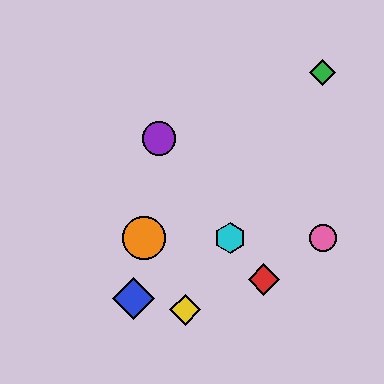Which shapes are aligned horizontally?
The orange circle, the cyan hexagon, the pink circle are aligned horizontally.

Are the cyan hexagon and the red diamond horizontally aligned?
No, the cyan hexagon is at y≈238 and the red diamond is at y≈279.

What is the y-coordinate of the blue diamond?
The blue diamond is at y≈298.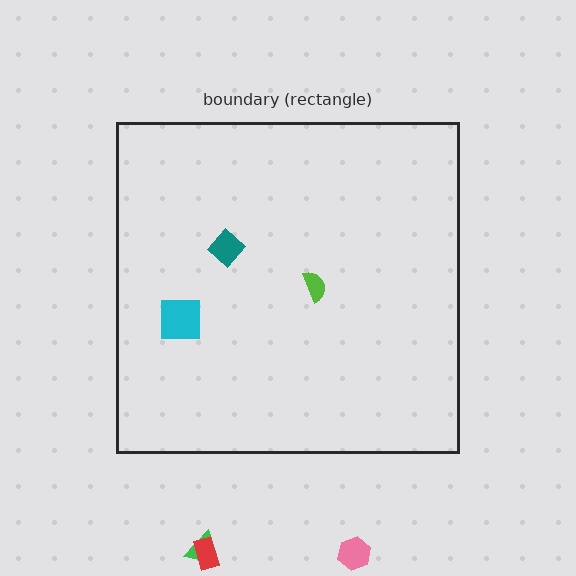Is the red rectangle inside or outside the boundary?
Outside.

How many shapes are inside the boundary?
3 inside, 3 outside.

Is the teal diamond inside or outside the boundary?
Inside.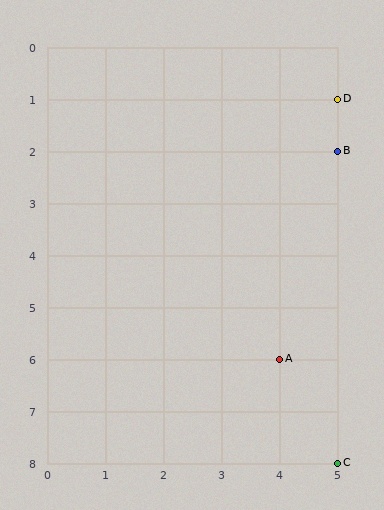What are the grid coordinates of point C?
Point C is at grid coordinates (5, 8).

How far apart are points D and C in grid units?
Points D and C are 7 rows apart.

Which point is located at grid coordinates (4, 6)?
Point A is at (4, 6).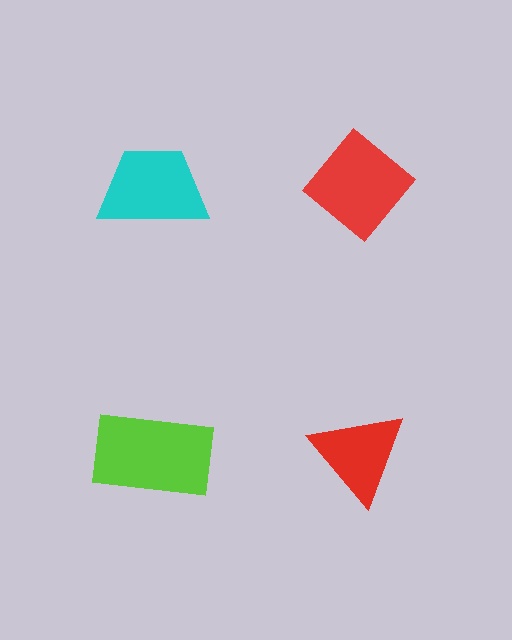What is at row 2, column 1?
A lime rectangle.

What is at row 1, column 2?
A red diamond.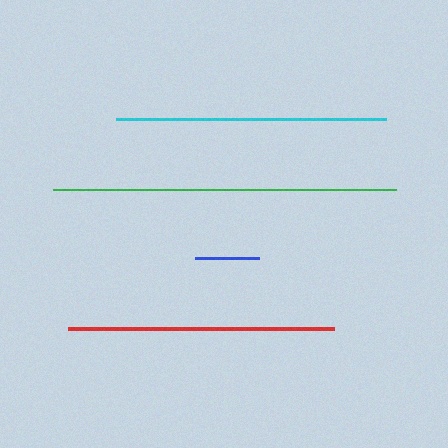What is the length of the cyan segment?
The cyan segment is approximately 270 pixels long.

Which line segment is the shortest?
The blue line is the shortest at approximately 64 pixels.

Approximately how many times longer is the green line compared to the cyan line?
The green line is approximately 1.3 times the length of the cyan line.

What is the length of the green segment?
The green segment is approximately 343 pixels long.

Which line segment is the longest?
The green line is the longest at approximately 343 pixels.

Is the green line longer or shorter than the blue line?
The green line is longer than the blue line.